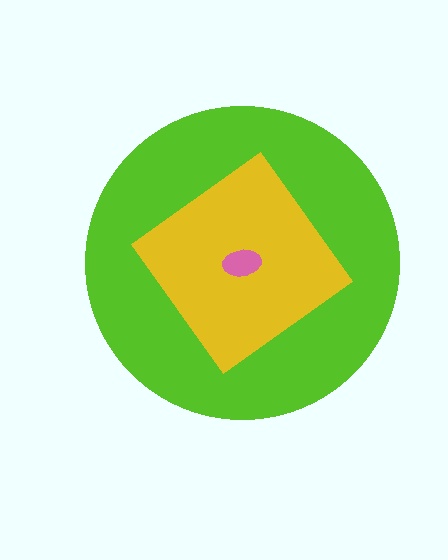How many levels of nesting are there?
3.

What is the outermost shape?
The lime circle.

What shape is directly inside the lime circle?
The yellow diamond.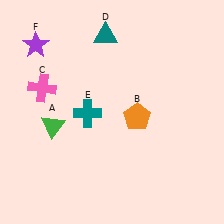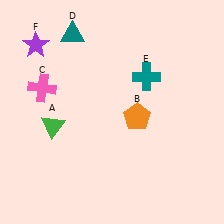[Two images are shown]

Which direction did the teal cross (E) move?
The teal cross (E) moved right.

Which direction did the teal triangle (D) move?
The teal triangle (D) moved left.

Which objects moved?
The objects that moved are: the teal triangle (D), the teal cross (E).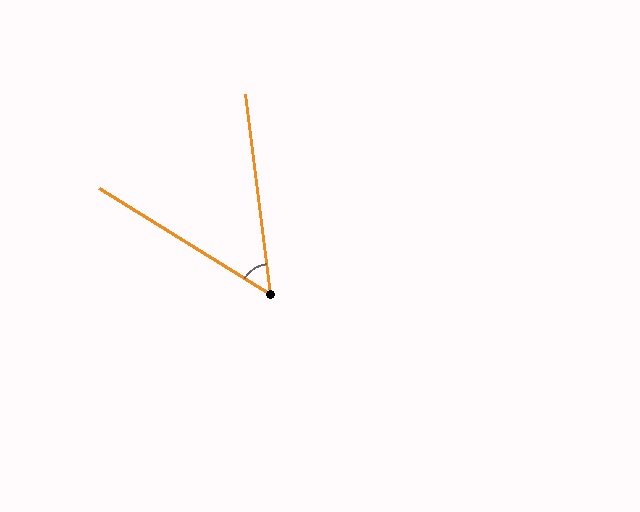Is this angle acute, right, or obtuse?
It is acute.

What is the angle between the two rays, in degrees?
Approximately 51 degrees.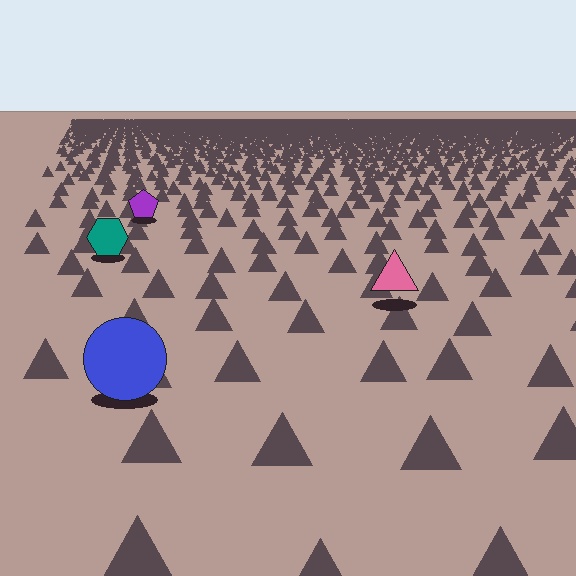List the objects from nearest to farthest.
From nearest to farthest: the blue circle, the pink triangle, the teal hexagon, the purple pentagon.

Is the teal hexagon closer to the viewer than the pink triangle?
No. The pink triangle is closer — you can tell from the texture gradient: the ground texture is coarser near it.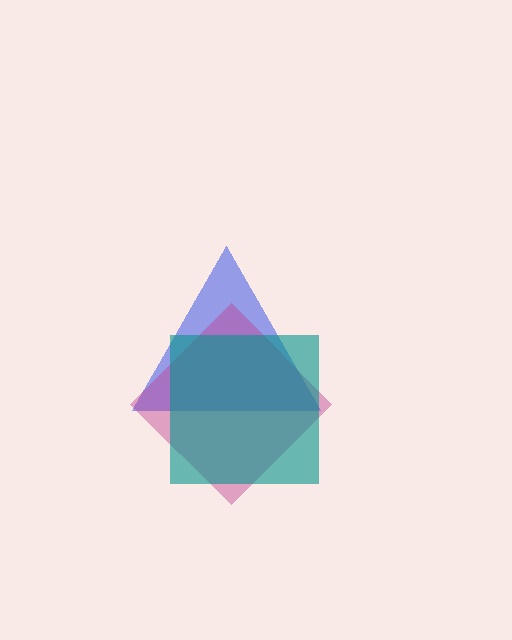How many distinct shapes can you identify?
There are 3 distinct shapes: a blue triangle, a magenta diamond, a teal square.